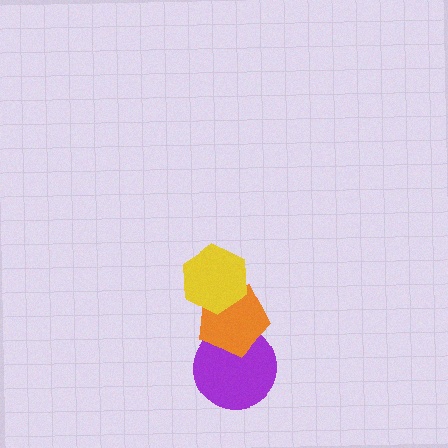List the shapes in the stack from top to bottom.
From top to bottom: the yellow hexagon, the orange pentagon, the purple circle.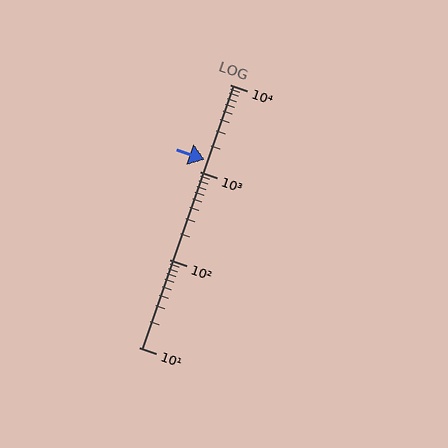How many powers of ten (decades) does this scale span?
The scale spans 3 decades, from 10 to 10000.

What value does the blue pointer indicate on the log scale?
The pointer indicates approximately 1400.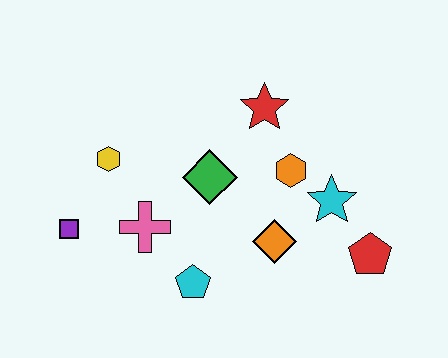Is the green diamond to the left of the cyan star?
Yes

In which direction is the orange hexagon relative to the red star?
The orange hexagon is below the red star.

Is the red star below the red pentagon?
No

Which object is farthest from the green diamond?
The red pentagon is farthest from the green diamond.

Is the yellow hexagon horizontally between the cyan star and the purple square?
Yes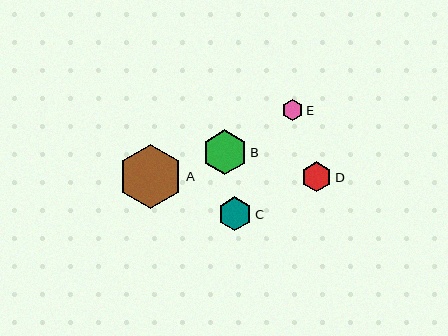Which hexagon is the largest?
Hexagon A is the largest with a size of approximately 65 pixels.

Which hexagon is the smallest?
Hexagon E is the smallest with a size of approximately 21 pixels.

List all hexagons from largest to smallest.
From largest to smallest: A, B, C, D, E.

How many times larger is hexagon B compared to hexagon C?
Hexagon B is approximately 1.3 times the size of hexagon C.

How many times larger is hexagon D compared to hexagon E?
Hexagon D is approximately 1.4 times the size of hexagon E.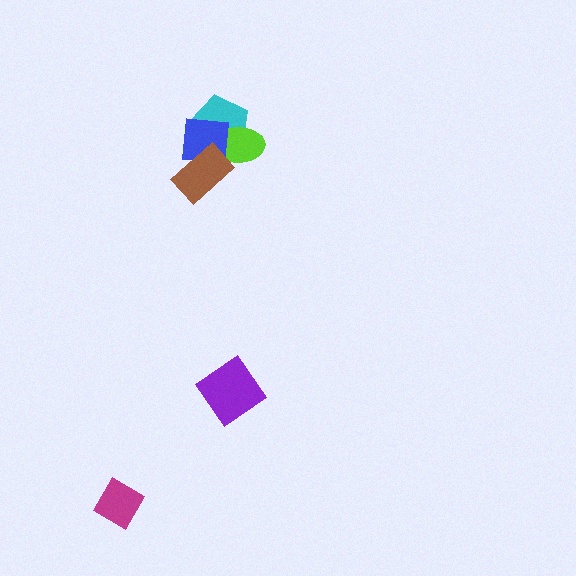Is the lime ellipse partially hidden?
Yes, it is partially covered by another shape.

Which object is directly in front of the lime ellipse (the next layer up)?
The blue square is directly in front of the lime ellipse.